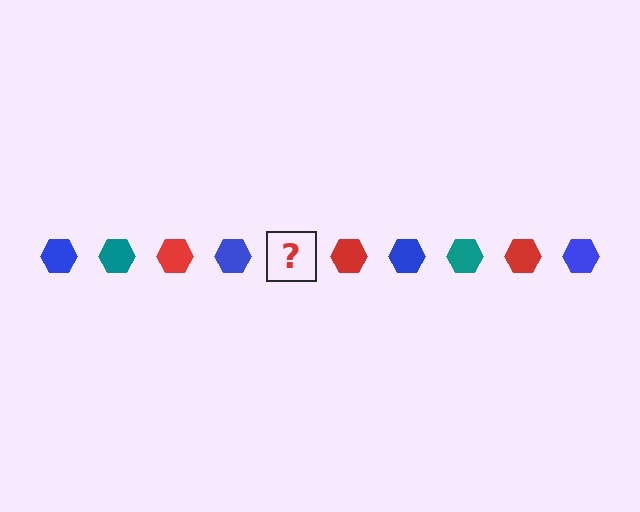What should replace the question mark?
The question mark should be replaced with a teal hexagon.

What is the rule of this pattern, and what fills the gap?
The rule is that the pattern cycles through blue, teal, red hexagons. The gap should be filled with a teal hexagon.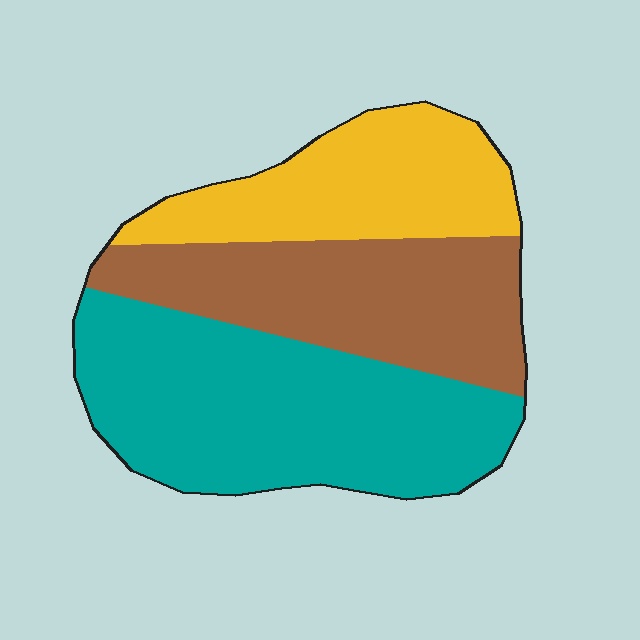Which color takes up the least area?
Yellow, at roughly 25%.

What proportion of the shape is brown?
Brown takes up about one third (1/3) of the shape.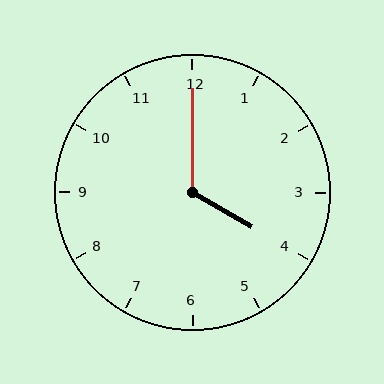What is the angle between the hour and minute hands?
Approximately 120 degrees.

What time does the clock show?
4:00.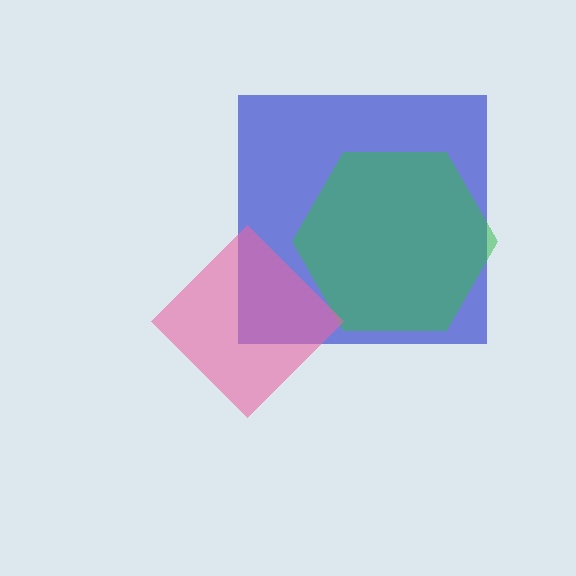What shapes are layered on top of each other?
The layered shapes are: a blue square, a green hexagon, a pink diamond.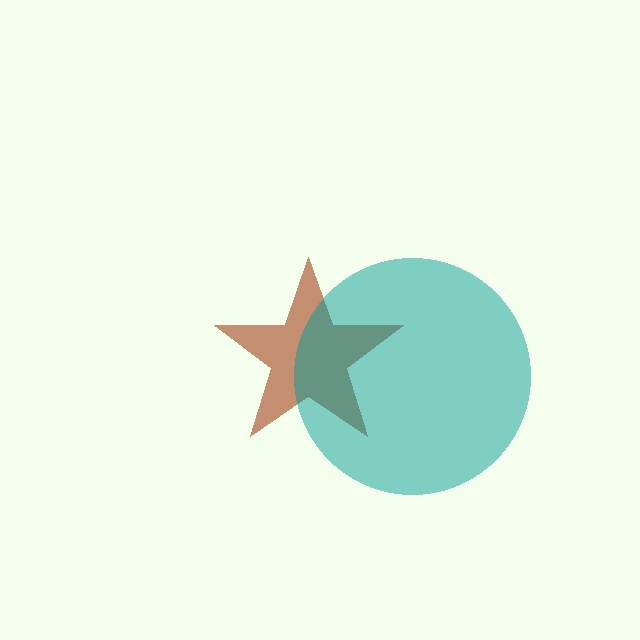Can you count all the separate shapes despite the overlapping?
Yes, there are 2 separate shapes.